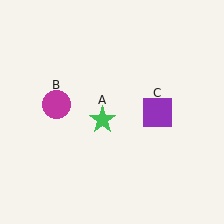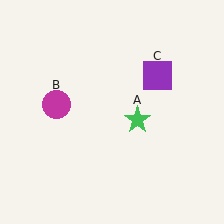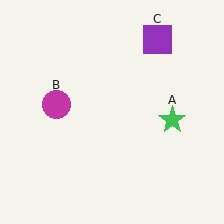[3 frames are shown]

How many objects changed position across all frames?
2 objects changed position: green star (object A), purple square (object C).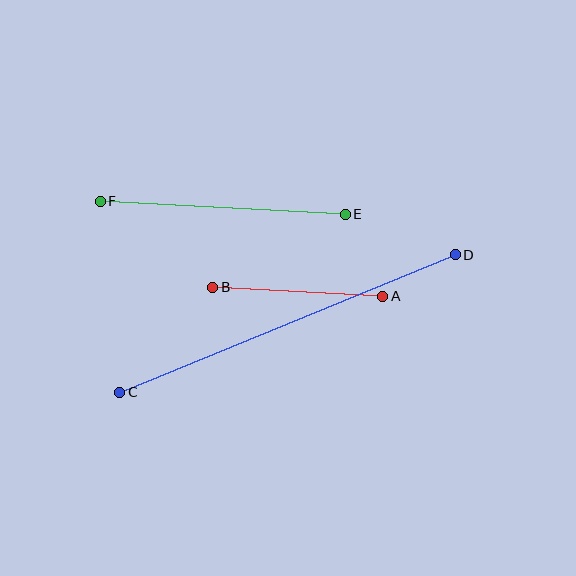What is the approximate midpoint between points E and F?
The midpoint is at approximately (223, 208) pixels.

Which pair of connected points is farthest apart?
Points C and D are farthest apart.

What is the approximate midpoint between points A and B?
The midpoint is at approximately (298, 292) pixels.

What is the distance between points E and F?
The distance is approximately 245 pixels.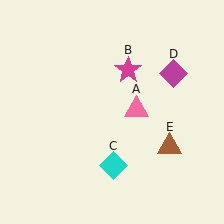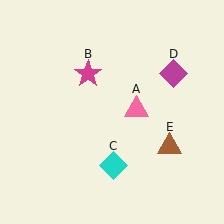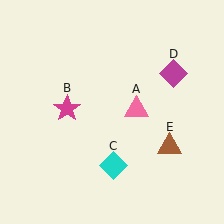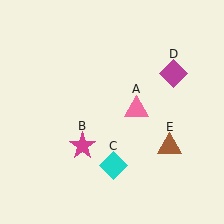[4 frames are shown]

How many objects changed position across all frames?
1 object changed position: magenta star (object B).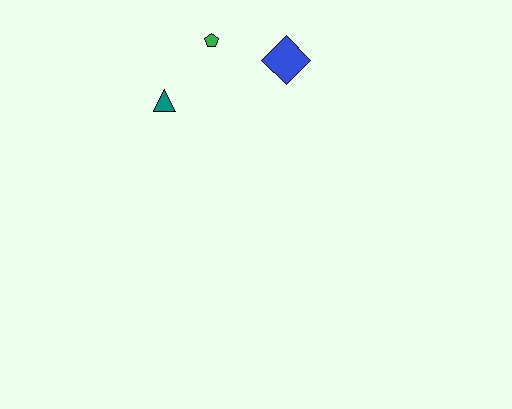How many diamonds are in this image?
There is 1 diamond.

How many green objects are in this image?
There is 1 green object.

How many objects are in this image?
There are 3 objects.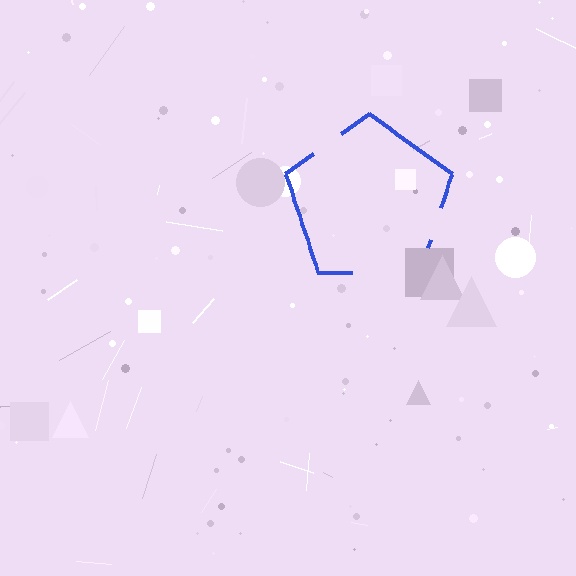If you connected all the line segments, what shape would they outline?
They would outline a pentagon.